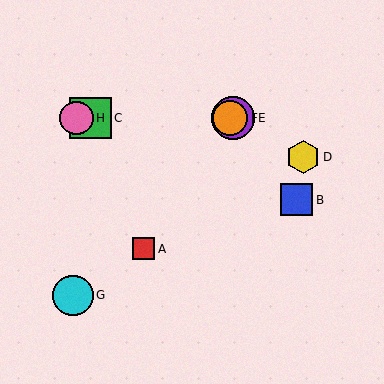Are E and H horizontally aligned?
Yes, both are at y≈118.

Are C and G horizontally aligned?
No, C is at y≈118 and G is at y≈295.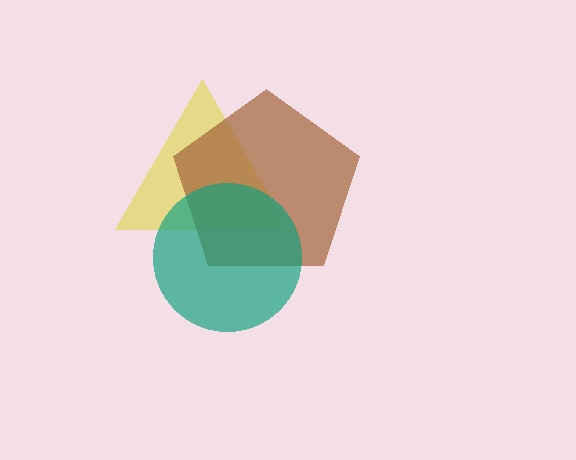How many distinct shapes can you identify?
There are 3 distinct shapes: a yellow triangle, a brown pentagon, a teal circle.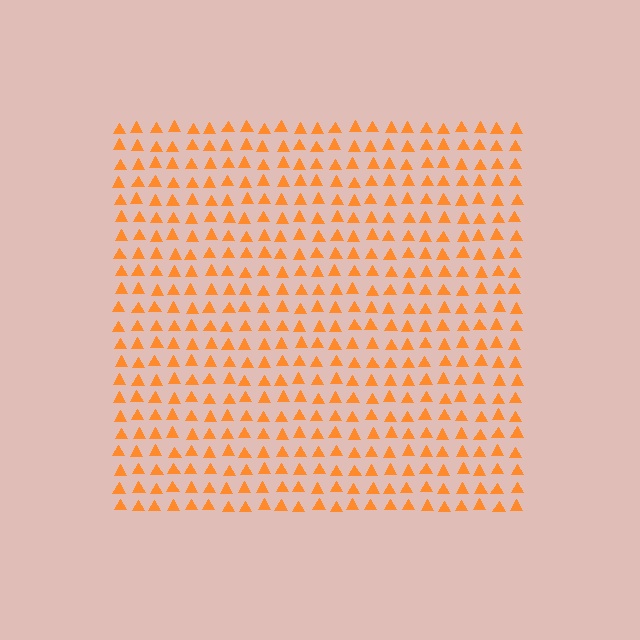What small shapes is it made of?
It is made of small triangles.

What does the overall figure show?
The overall figure shows a square.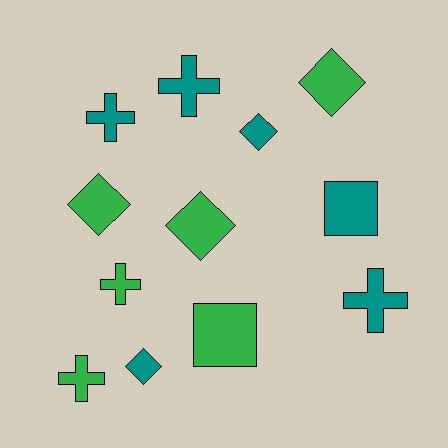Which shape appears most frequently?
Diamond, with 5 objects.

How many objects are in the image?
There are 12 objects.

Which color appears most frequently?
Teal, with 6 objects.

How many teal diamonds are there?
There are 2 teal diamonds.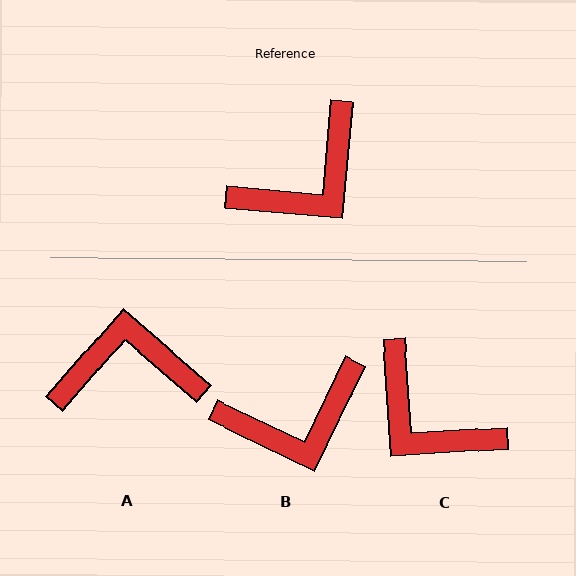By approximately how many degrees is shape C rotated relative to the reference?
Approximately 81 degrees clockwise.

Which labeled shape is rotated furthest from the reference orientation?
A, about 144 degrees away.